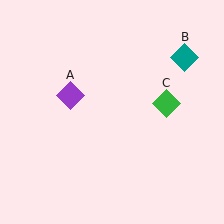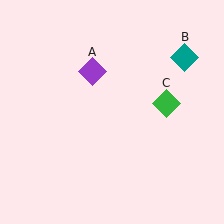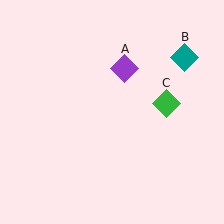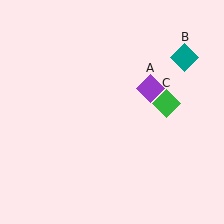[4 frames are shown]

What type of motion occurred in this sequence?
The purple diamond (object A) rotated clockwise around the center of the scene.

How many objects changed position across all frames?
1 object changed position: purple diamond (object A).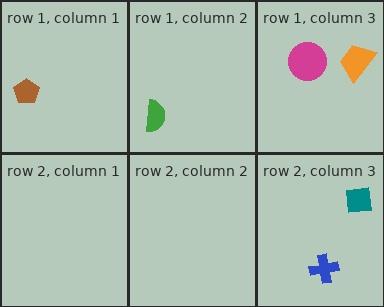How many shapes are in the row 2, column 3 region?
2.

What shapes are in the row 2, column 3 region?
The teal square, the blue cross.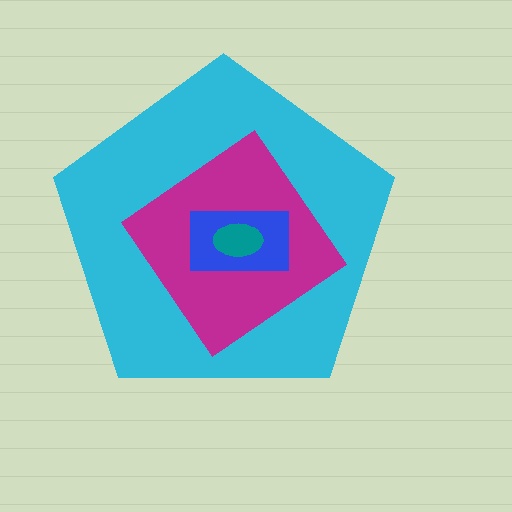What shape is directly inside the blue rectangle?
The teal ellipse.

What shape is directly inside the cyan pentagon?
The magenta diamond.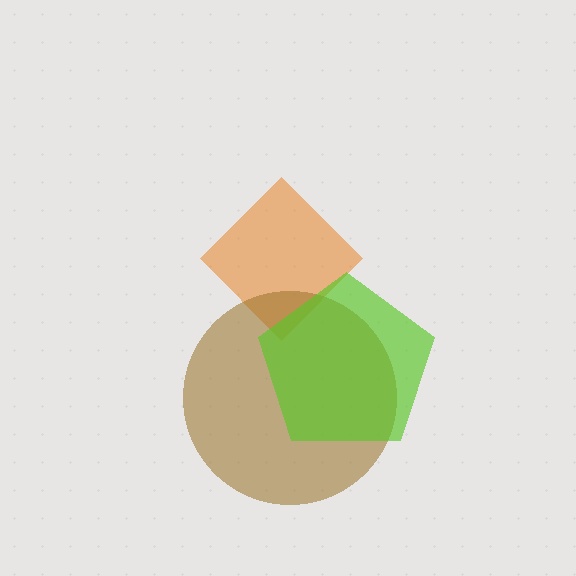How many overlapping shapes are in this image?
There are 3 overlapping shapes in the image.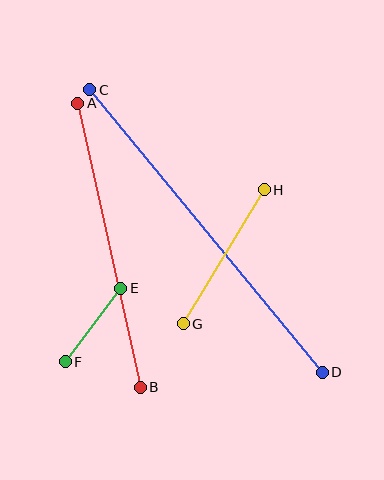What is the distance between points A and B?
The distance is approximately 291 pixels.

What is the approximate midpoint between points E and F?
The midpoint is at approximately (93, 325) pixels.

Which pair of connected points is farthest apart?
Points C and D are farthest apart.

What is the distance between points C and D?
The distance is approximately 366 pixels.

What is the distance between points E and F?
The distance is approximately 92 pixels.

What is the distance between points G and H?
The distance is approximately 157 pixels.